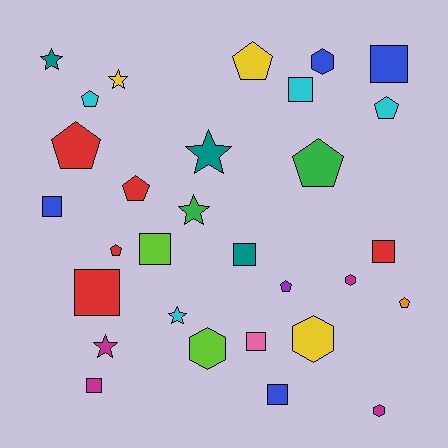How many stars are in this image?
There are 6 stars.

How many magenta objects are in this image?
There are 4 magenta objects.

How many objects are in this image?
There are 30 objects.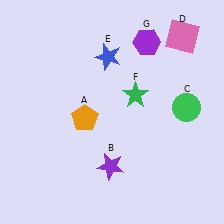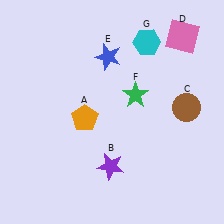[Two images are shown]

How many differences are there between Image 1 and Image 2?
There are 2 differences between the two images.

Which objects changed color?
C changed from green to brown. G changed from purple to cyan.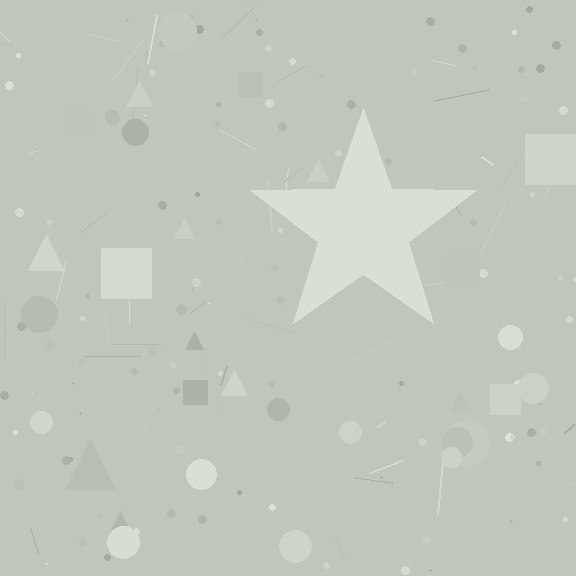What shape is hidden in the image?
A star is hidden in the image.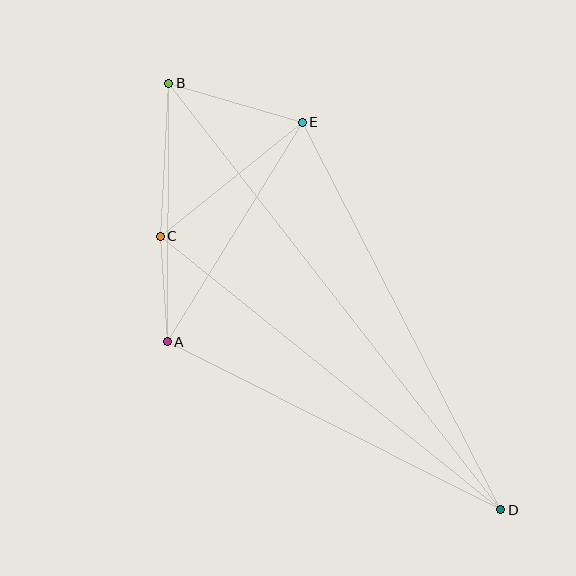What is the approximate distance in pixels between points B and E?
The distance between B and E is approximately 139 pixels.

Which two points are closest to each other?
Points A and C are closest to each other.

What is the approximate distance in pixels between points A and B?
The distance between A and B is approximately 258 pixels.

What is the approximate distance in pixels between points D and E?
The distance between D and E is approximately 435 pixels.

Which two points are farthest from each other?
Points B and D are farthest from each other.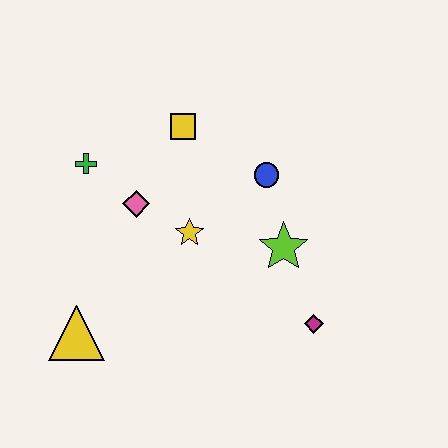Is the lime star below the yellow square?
Yes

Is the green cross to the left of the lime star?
Yes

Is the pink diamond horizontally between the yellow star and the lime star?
No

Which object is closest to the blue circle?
The lime star is closest to the blue circle.